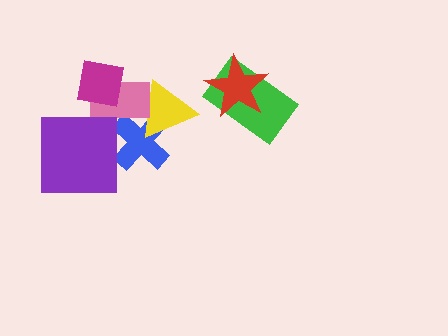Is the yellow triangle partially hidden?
Yes, it is partially covered by another shape.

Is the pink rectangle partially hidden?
Yes, it is partially covered by another shape.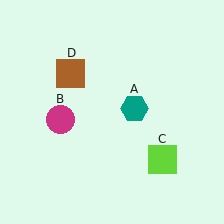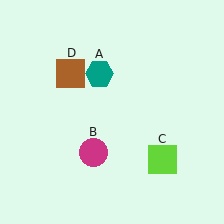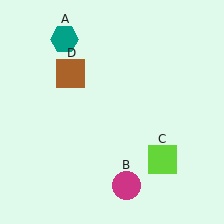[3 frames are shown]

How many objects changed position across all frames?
2 objects changed position: teal hexagon (object A), magenta circle (object B).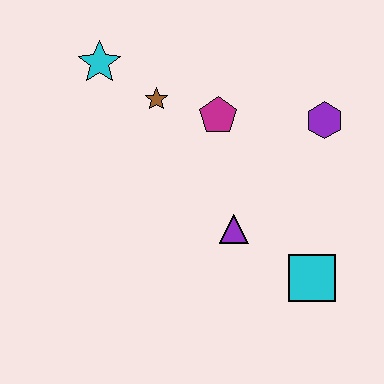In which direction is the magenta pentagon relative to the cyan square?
The magenta pentagon is above the cyan square.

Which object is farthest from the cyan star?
The cyan square is farthest from the cyan star.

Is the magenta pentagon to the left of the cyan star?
No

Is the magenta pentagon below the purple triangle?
No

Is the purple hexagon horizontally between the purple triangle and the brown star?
No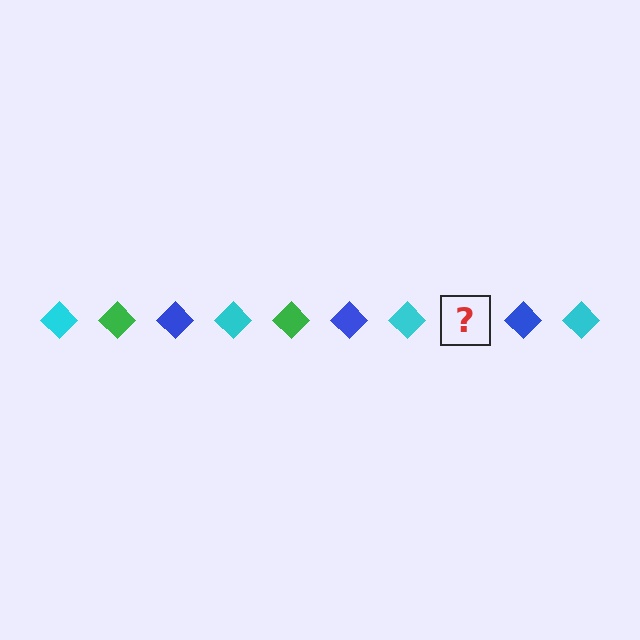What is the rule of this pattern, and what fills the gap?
The rule is that the pattern cycles through cyan, green, blue diamonds. The gap should be filled with a green diamond.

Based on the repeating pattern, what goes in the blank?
The blank should be a green diamond.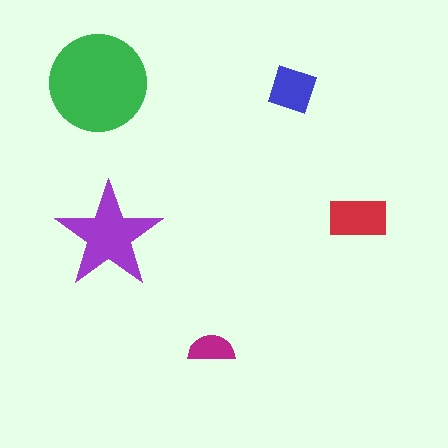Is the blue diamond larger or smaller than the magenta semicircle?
Larger.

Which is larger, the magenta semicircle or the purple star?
The purple star.